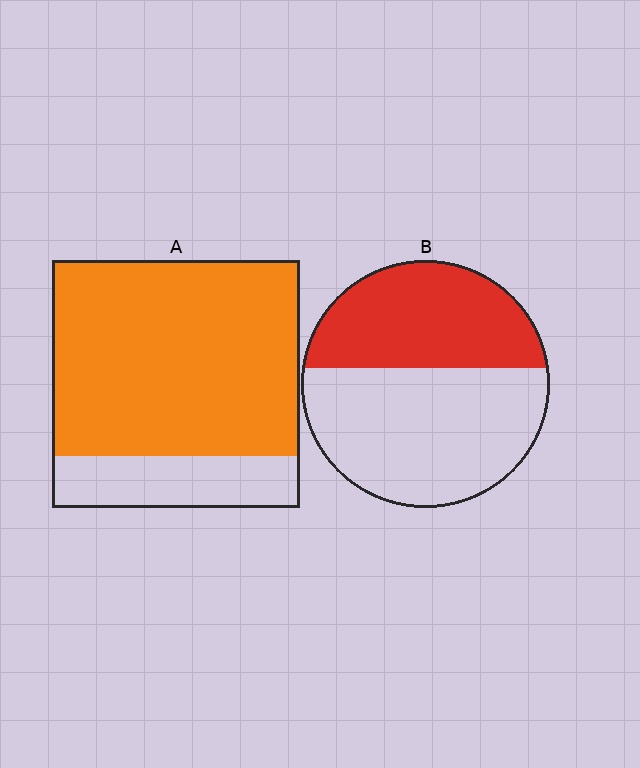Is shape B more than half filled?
No.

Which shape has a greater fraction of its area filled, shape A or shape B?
Shape A.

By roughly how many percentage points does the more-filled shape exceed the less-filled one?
By roughly 35 percentage points (A over B).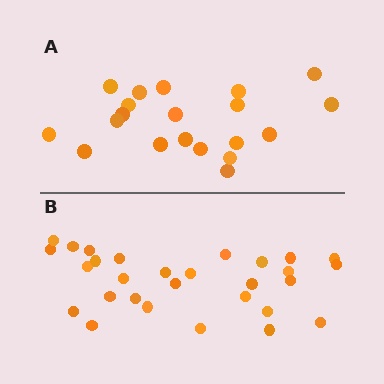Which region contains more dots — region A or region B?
Region B (the bottom region) has more dots.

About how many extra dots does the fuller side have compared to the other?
Region B has roughly 8 or so more dots than region A.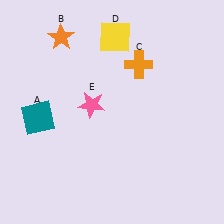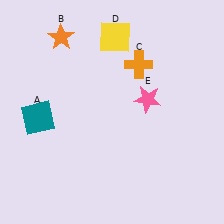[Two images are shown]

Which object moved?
The pink star (E) moved right.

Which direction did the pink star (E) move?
The pink star (E) moved right.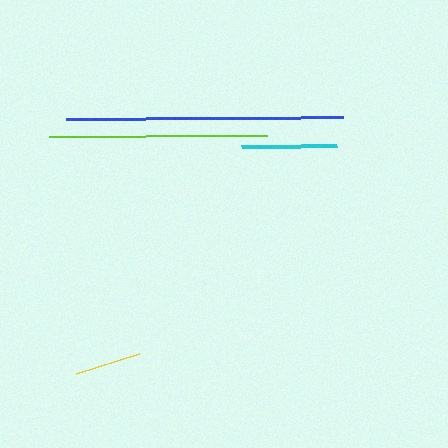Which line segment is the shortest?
The yellow line is the shortest at approximately 66 pixels.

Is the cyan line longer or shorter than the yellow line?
The cyan line is longer than the yellow line.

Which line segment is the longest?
The blue line is the longest at approximately 278 pixels.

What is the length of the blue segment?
The blue segment is approximately 278 pixels long.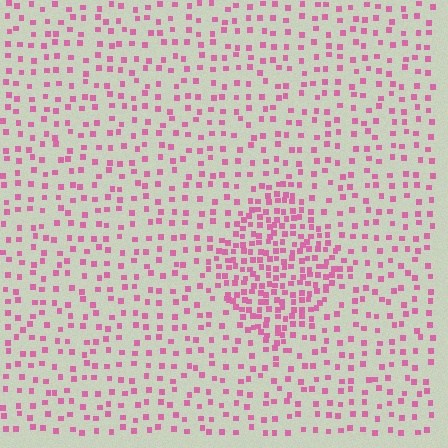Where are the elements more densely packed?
The elements are more densely packed inside the diamond boundary.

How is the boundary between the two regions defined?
The boundary is defined by a change in element density (approximately 2.4x ratio). All elements are the same color, size, and shape.